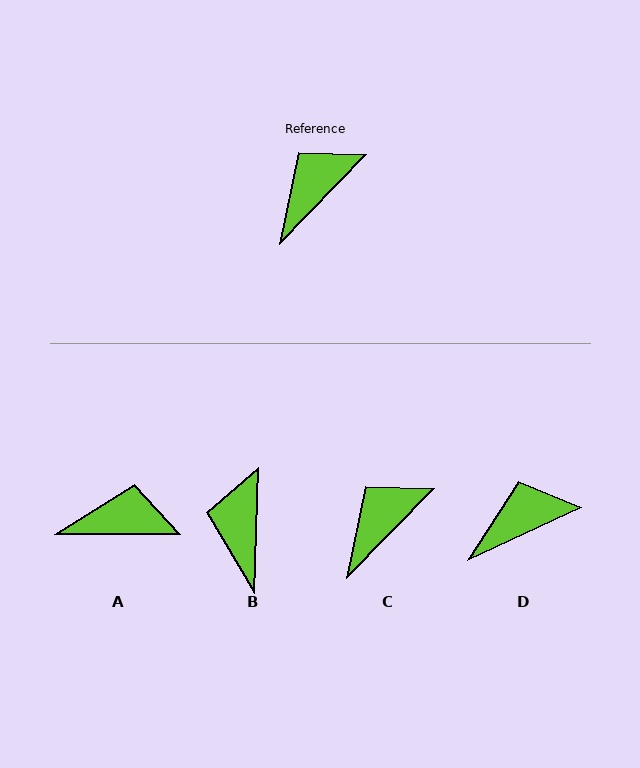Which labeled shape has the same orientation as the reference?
C.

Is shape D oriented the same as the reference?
No, it is off by about 21 degrees.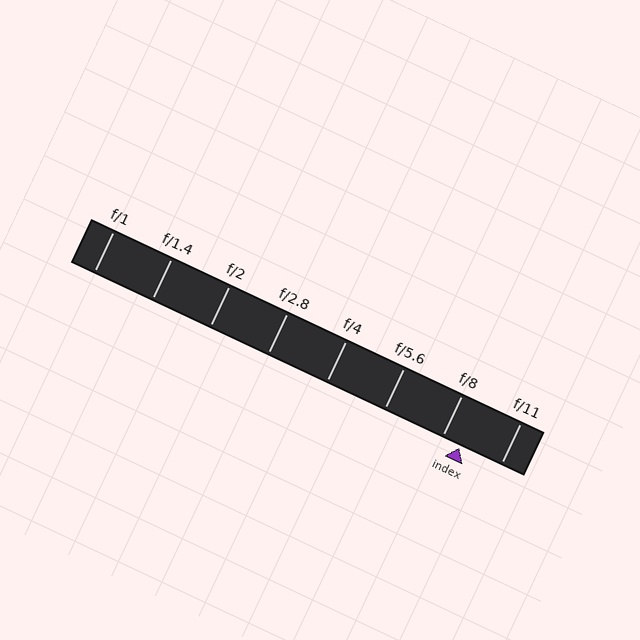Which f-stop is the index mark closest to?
The index mark is closest to f/8.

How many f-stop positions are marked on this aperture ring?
There are 8 f-stop positions marked.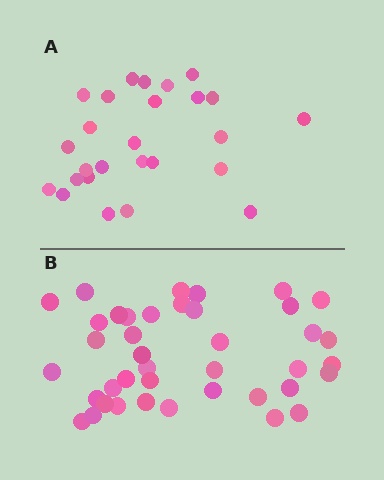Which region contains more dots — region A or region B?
Region B (the bottom region) has more dots.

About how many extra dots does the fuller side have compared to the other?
Region B has approximately 15 more dots than region A.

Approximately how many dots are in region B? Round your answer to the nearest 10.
About 40 dots.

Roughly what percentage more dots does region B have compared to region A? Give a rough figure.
About 55% more.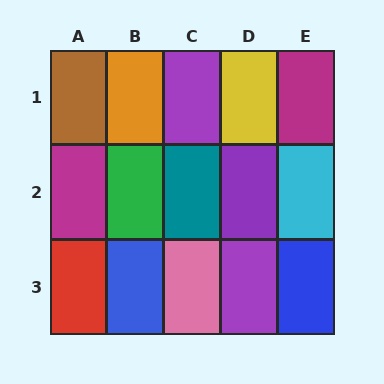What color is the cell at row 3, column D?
Purple.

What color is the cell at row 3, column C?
Pink.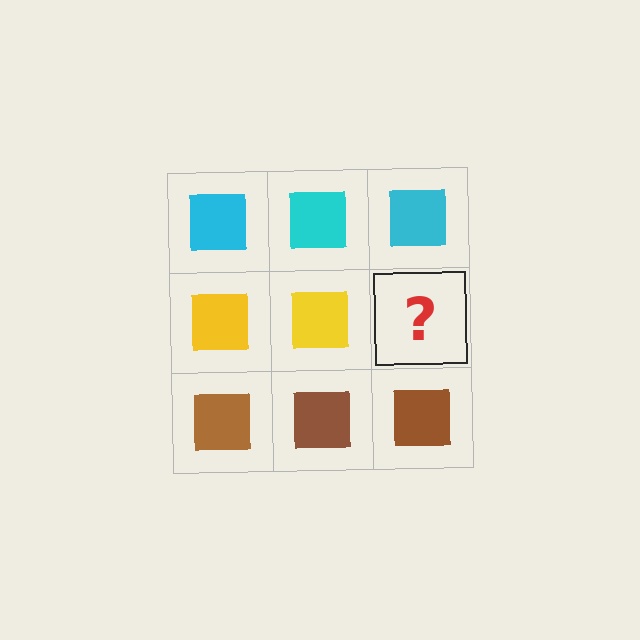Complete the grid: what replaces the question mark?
The question mark should be replaced with a yellow square.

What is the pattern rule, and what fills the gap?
The rule is that each row has a consistent color. The gap should be filled with a yellow square.